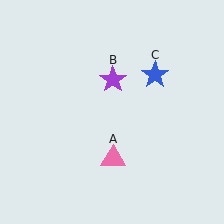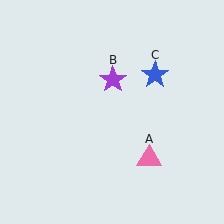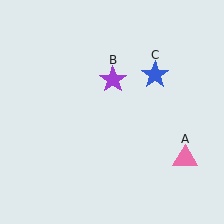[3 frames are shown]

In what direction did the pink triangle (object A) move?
The pink triangle (object A) moved right.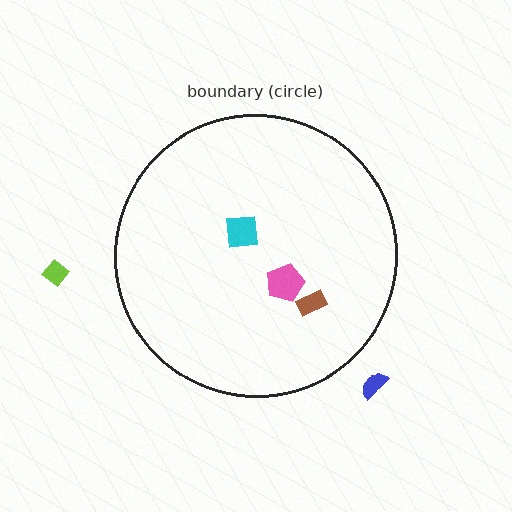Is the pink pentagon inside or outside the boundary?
Inside.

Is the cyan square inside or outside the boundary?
Inside.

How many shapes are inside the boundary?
3 inside, 2 outside.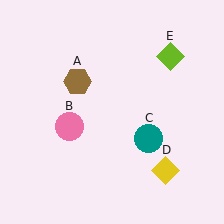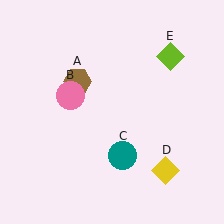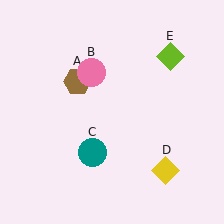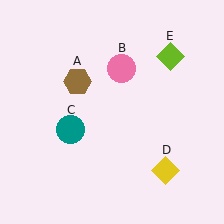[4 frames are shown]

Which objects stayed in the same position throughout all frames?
Brown hexagon (object A) and yellow diamond (object D) and lime diamond (object E) remained stationary.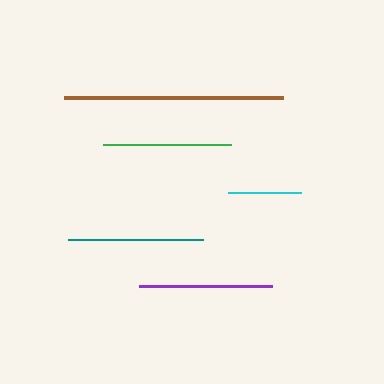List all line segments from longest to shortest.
From longest to shortest: brown, teal, purple, green, cyan.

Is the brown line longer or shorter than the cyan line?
The brown line is longer than the cyan line.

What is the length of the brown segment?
The brown segment is approximately 218 pixels long.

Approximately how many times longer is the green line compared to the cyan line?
The green line is approximately 1.7 times the length of the cyan line.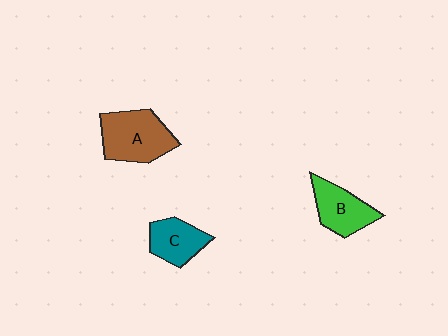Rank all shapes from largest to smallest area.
From largest to smallest: A (brown), B (green), C (teal).